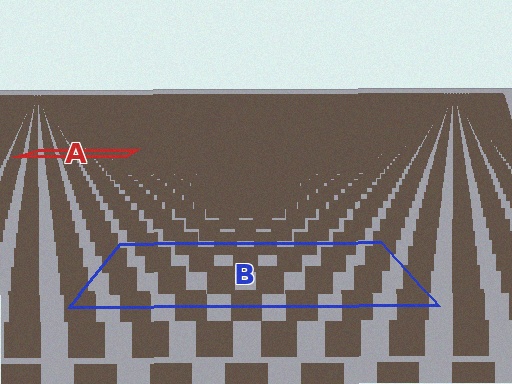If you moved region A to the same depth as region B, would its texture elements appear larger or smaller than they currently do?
They would appear larger. At a closer depth, the same texture elements are projected at a bigger on-screen size.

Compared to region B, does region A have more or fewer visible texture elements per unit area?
Region A has more texture elements per unit area — they are packed more densely because it is farther away.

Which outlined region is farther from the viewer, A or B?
Region A is farther from the viewer — the texture elements inside it appear smaller and more densely packed.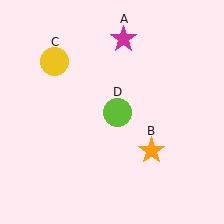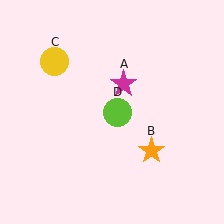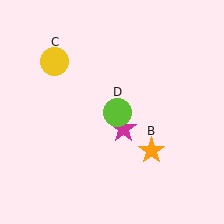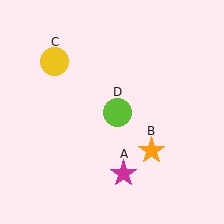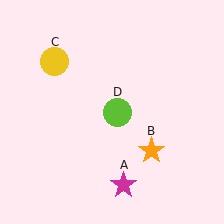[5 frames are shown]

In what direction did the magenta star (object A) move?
The magenta star (object A) moved down.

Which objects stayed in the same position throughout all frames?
Orange star (object B) and yellow circle (object C) and lime circle (object D) remained stationary.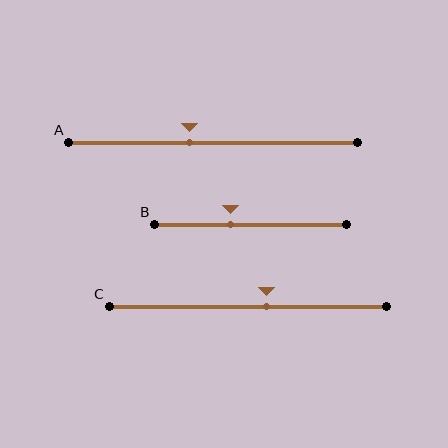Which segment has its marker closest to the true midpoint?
Segment C has its marker closest to the true midpoint.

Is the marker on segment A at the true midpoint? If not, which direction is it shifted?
No, the marker on segment A is shifted to the left by about 8% of the segment length.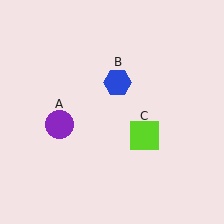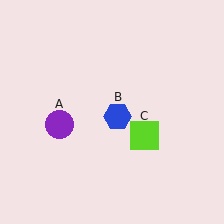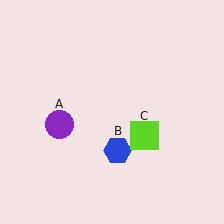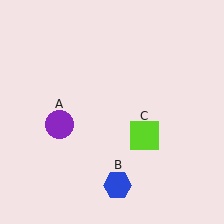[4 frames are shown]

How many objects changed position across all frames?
1 object changed position: blue hexagon (object B).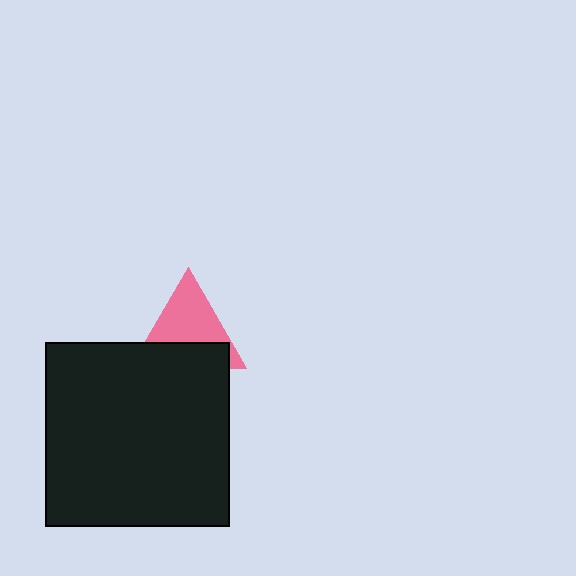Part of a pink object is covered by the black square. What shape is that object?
It is a triangle.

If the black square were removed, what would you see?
You would see the complete pink triangle.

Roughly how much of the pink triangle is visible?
About half of it is visible (roughly 58%).